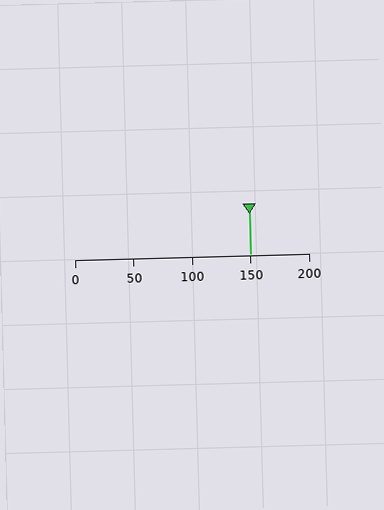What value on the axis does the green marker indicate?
The marker indicates approximately 150.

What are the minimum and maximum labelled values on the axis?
The axis runs from 0 to 200.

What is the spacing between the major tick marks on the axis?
The major ticks are spaced 50 apart.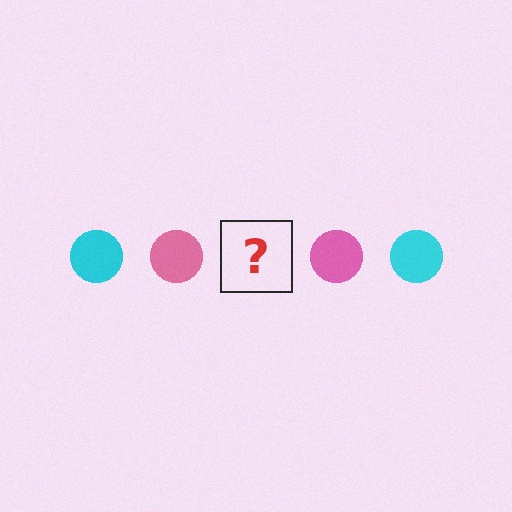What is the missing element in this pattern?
The missing element is a cyan circle.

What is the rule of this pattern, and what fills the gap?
The rule is that the pattern cycles through cyan, pink circles. The gap should be filled with a cyan circle.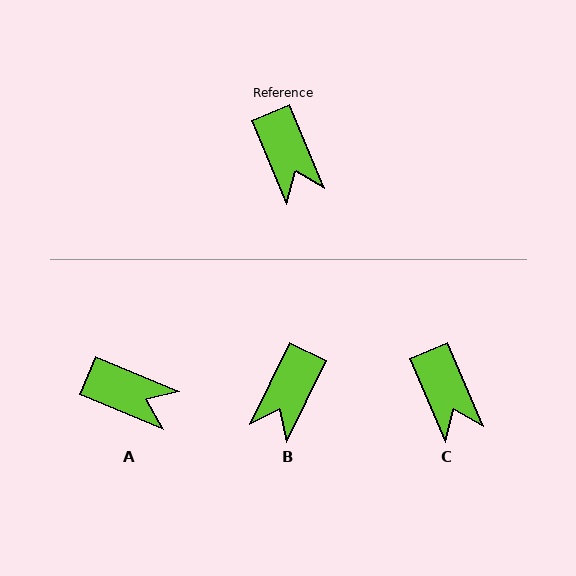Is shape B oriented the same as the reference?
No, it is off by about 49 degrees.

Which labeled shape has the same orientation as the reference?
C.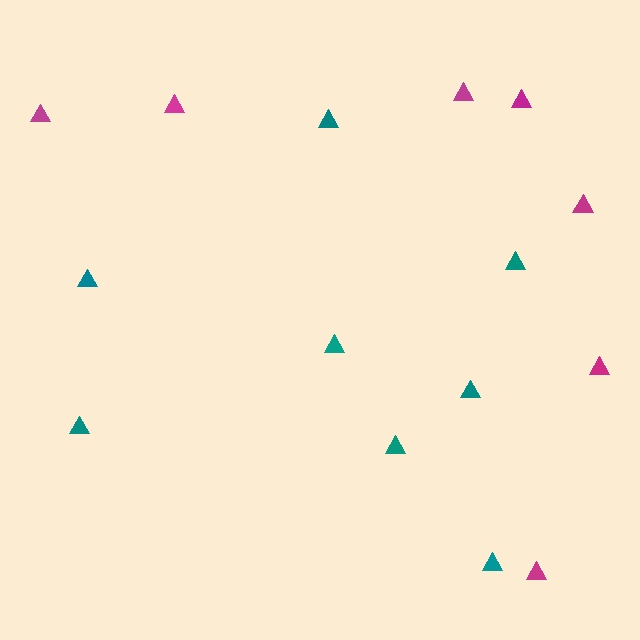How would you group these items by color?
There are 2 groups: one group of teal triangles (8) and one group of magenta triangles (7).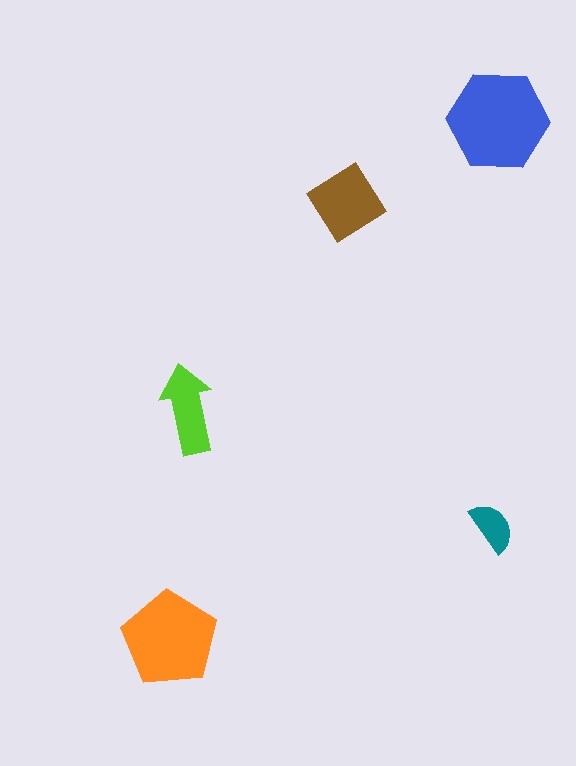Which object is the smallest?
The teal semicircle.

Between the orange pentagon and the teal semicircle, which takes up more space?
The orange pentagon.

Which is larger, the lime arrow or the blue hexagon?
The blue hexagon.